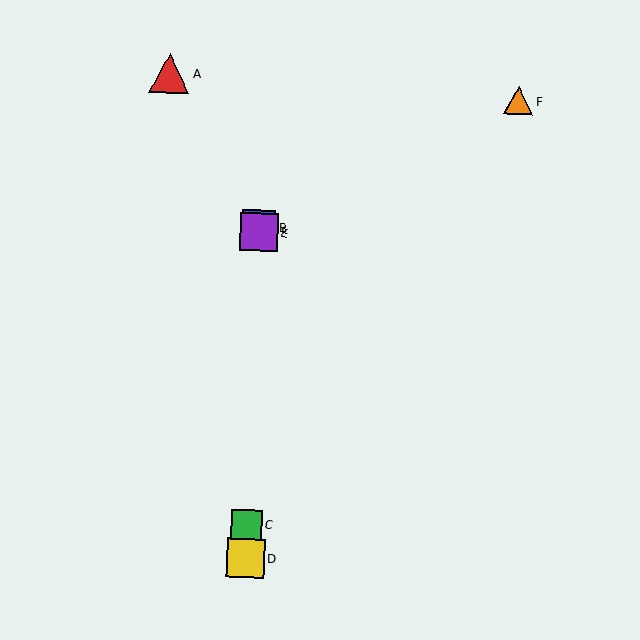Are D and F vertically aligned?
No, D is at x≈245 and F is at x≈518.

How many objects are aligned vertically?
4 objects (B, C, D, E) are aligned vertically.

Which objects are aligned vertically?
Objects B, C, D, E are aligned vertically.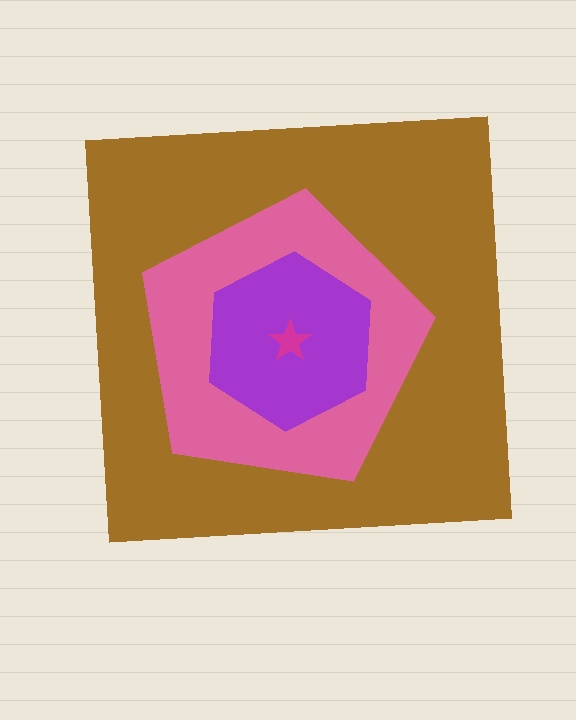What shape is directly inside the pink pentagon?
The purple hexagon.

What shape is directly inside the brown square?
The pink pentagon.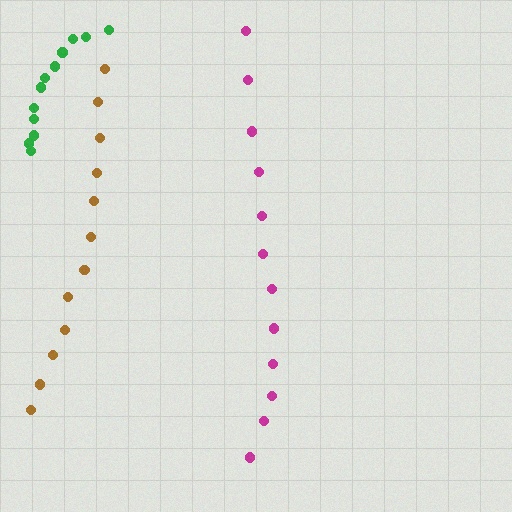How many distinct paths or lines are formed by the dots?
There are 3 distinct paths.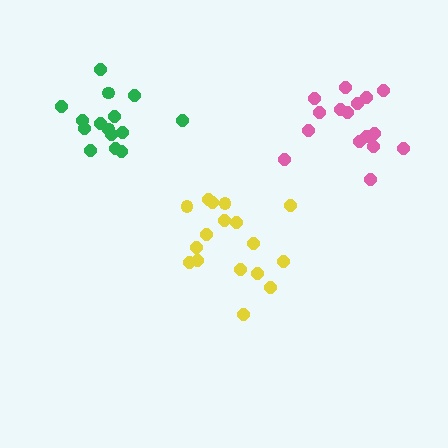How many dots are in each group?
Group 1: 17 dots, Group 2: 16 dots, Group 3: 16 dots (49 total).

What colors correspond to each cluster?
The clusters are colored: yellow, pink, green.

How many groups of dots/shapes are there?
There are 3 groups.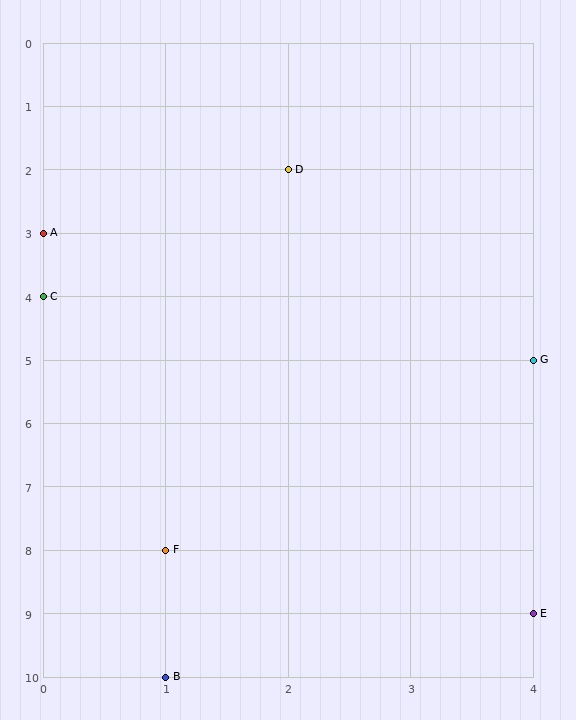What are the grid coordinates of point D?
Point D is at grid coordinates (2, 2).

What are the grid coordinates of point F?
Point F is at grid coordinates (1, 8).